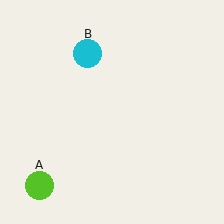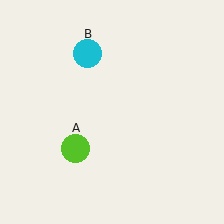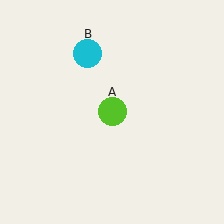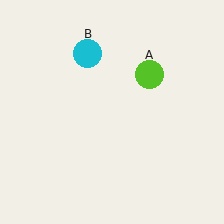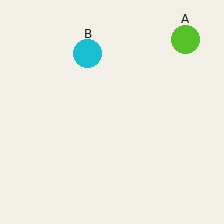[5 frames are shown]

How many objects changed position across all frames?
1 object changed position: lime circle (object A).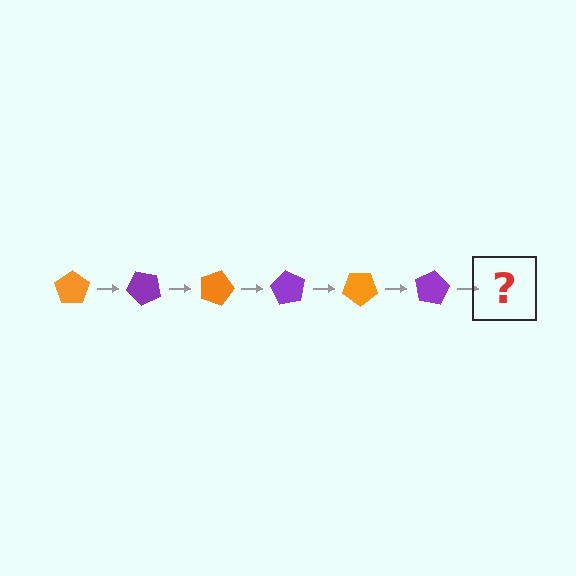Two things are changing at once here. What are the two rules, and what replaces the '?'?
The two rules are that it rotates 45 degrees each step and the color cycles through orange and purple. The '?' should be an orange pentagon, rotated 270 degrees from the start.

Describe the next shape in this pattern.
It should be an orange pentagon, rotated 270 degrees from the start.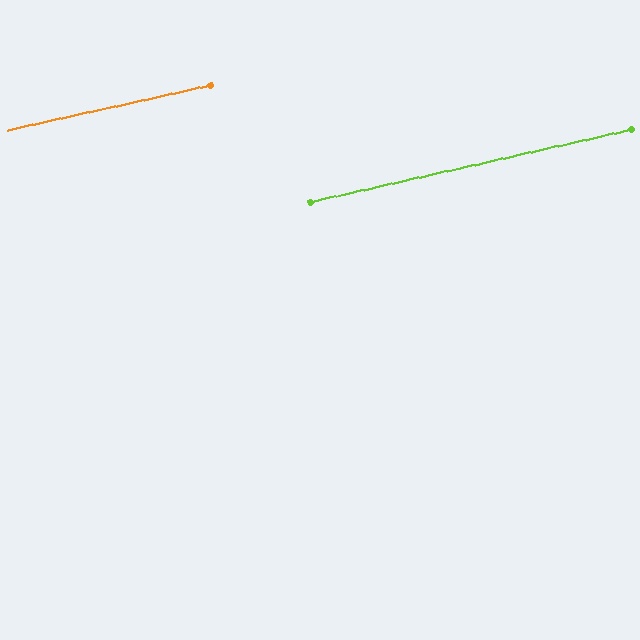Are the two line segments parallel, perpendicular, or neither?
Parallel — their directions differ by only 0.3°.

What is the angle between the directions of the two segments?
Approximately 0 degrees.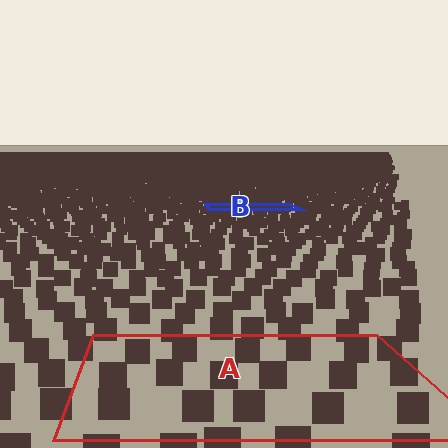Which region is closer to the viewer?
Region A is closer. The texture elements there are larger and more spread out.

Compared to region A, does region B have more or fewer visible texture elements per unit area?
Region B has more texture elements per unit area — they are packed more densely because it is farther away.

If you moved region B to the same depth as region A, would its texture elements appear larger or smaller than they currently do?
They would appear larger. At a closer depth, the same texture elements are projected at a bigger on-screen size.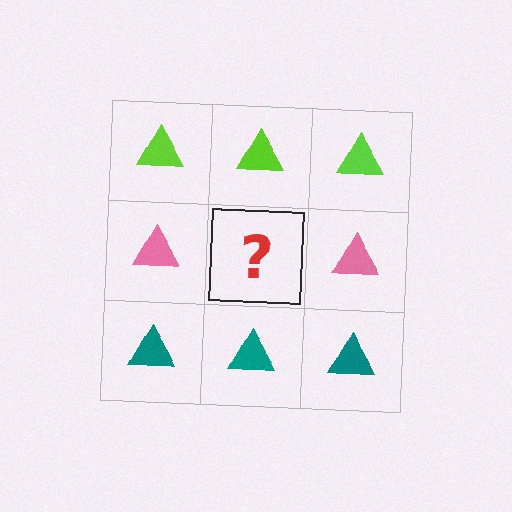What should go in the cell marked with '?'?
The missing cell should contain a pink triangle.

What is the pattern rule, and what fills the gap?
The rule is that each row has a consistent color. The gap should be filled with a pink triangle.